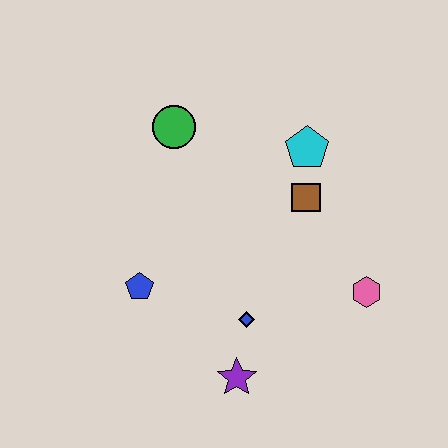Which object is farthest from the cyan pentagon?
The purple star is farthest from the cyan pentagon.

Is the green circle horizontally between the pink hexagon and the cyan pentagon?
No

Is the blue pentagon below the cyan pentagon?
Yes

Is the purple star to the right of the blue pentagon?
Yes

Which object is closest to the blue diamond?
The purple star is closest to the blue diamond.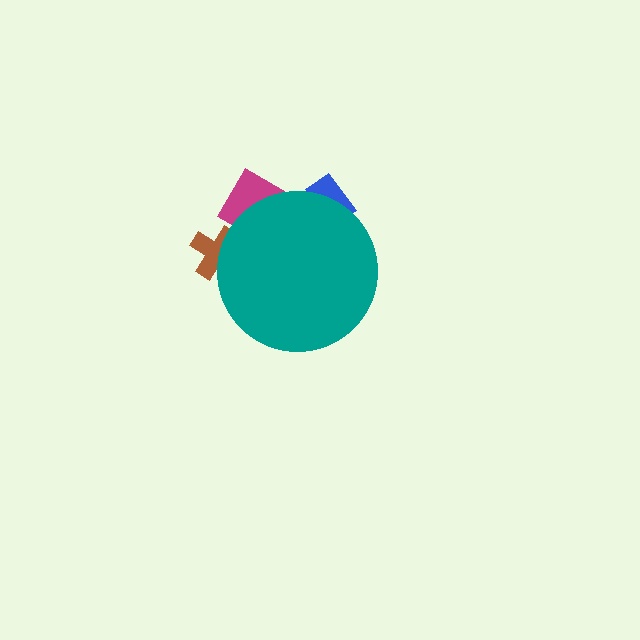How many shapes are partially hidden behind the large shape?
3 shapes are partially hidden.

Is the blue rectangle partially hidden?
Yes, the blue rectangle is partially hidden behind the teal circle.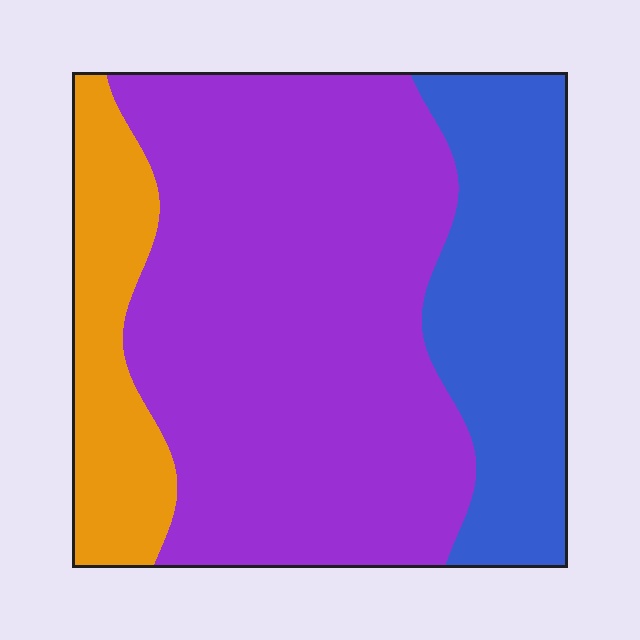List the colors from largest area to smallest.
From largest to smallest: purple, blue, orange.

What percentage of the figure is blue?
Blue covers 24% of the figure.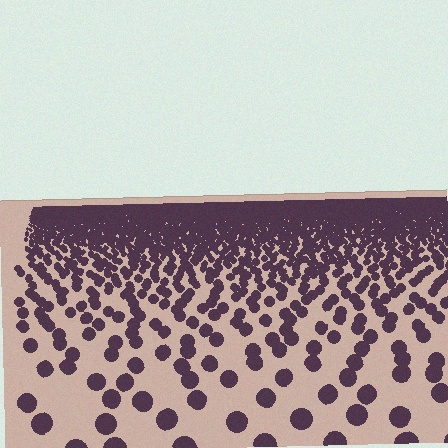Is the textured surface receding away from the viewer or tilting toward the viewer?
The surface is receding away from the viewer. Texture elements get smaller and denser toward the top.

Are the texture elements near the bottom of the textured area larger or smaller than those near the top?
Larger. Near the bottom, elements are closer to the viewer and appear at a bigger on-screen size.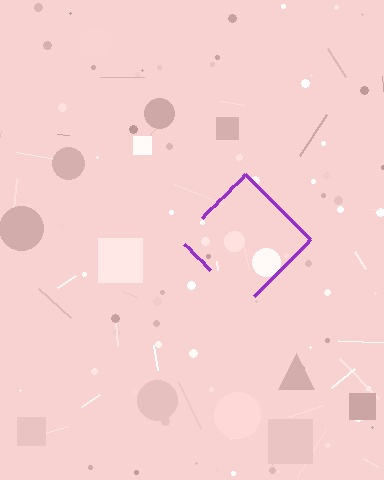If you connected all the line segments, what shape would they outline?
They would outline a diamond.